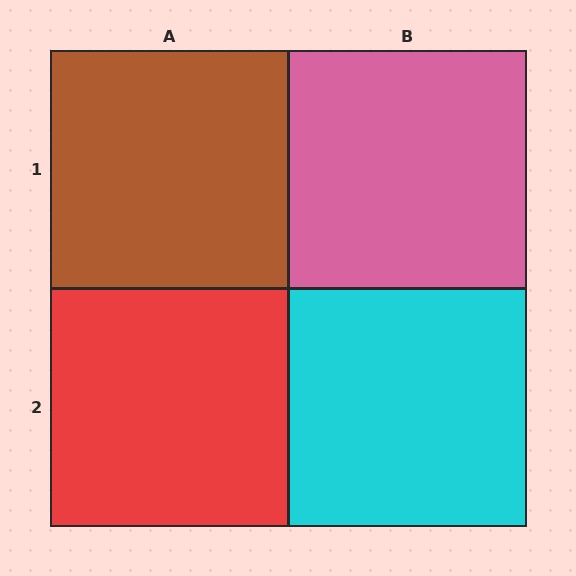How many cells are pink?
1 cell is pink.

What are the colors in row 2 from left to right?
Red, cyan.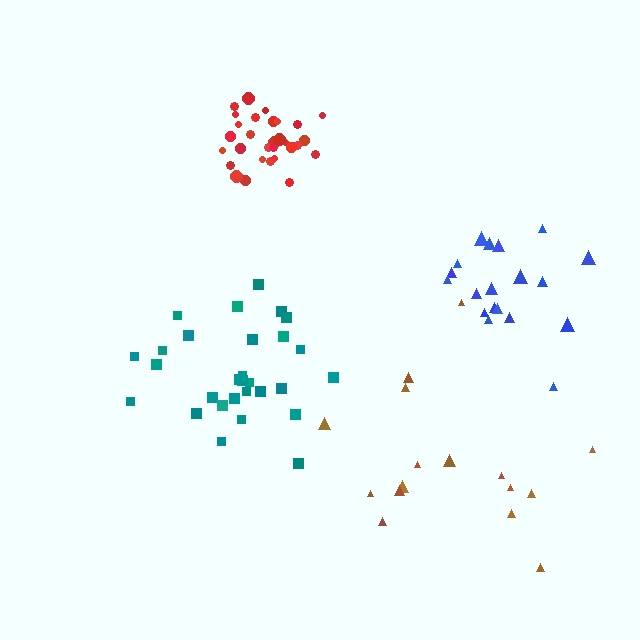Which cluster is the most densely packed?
Red.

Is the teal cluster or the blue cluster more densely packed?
Teal.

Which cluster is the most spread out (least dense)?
Brown.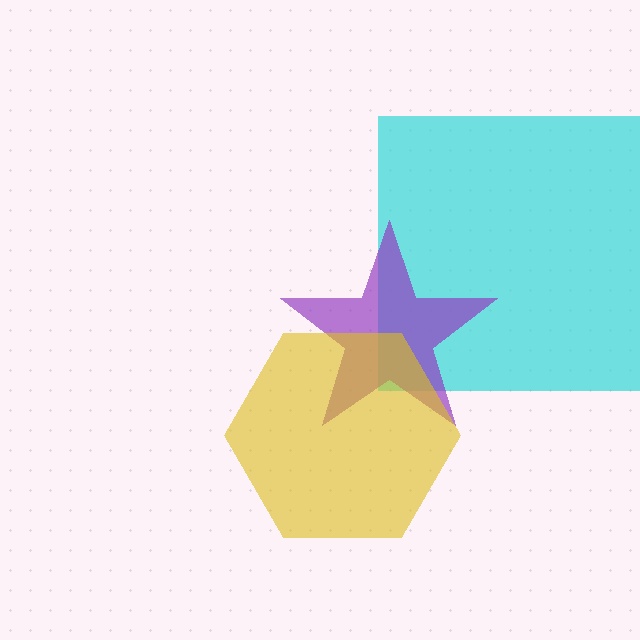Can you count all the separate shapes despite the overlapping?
Yes, there are 3 separate shapes.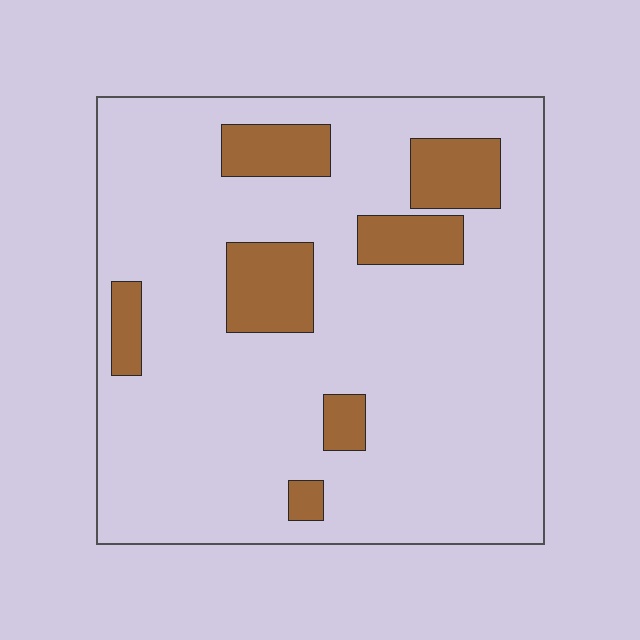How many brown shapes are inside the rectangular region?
7.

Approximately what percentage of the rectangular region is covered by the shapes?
Approximately 15%.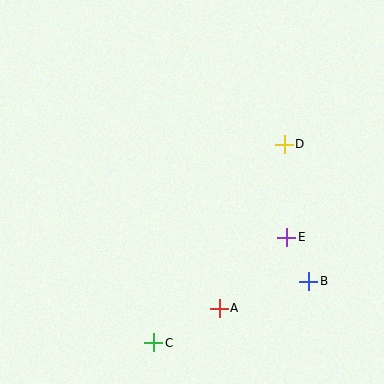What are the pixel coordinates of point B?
Point B is at (309, 281).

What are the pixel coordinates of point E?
Point E is at (287, 237).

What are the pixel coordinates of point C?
Point C is at (154, 343).